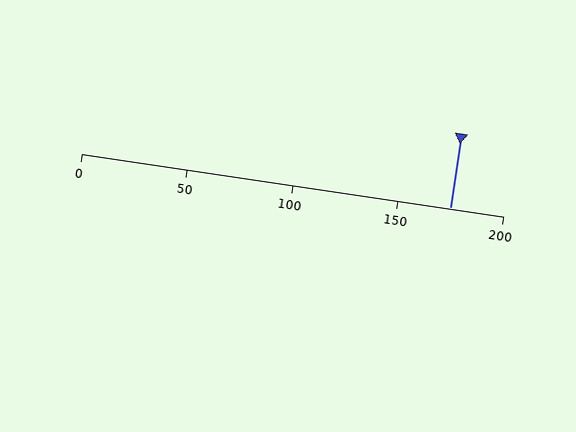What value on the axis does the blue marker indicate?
The marker indicates approximately 175.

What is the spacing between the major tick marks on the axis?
The major ticks are spaced 50 apart.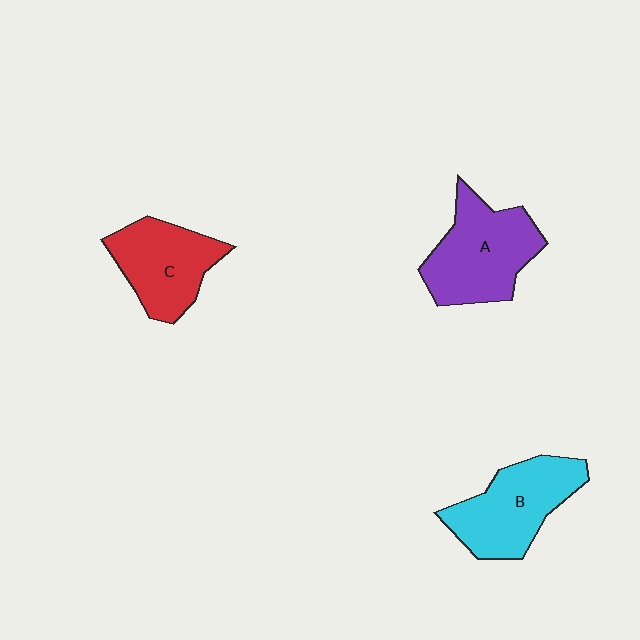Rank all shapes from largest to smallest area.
From largest to smallest: A (purple), B (cyan), C (red).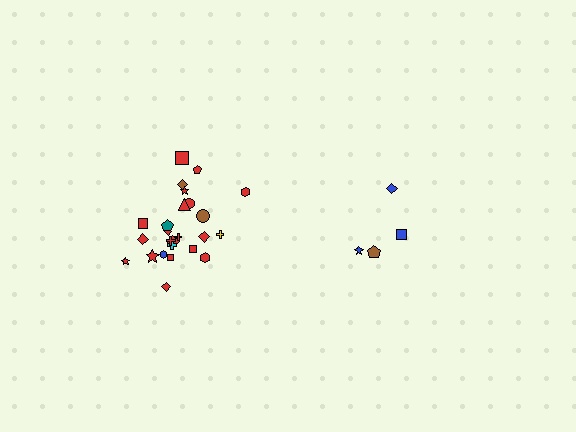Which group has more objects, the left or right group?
The left group.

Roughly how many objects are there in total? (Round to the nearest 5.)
Roughly 30 objects in total.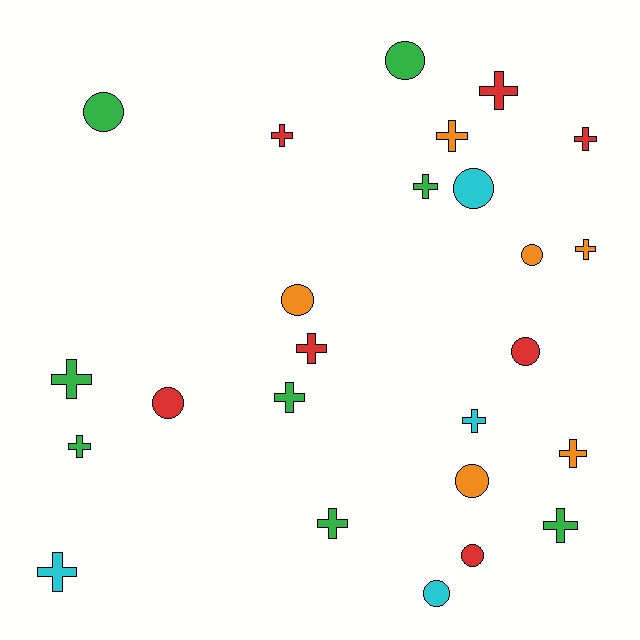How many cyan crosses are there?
There are 2 cyan crosses.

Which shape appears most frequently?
Cross, with 15 objects.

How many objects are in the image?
There are 25 objects.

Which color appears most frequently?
Green, with 8 objects.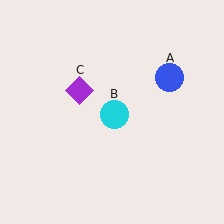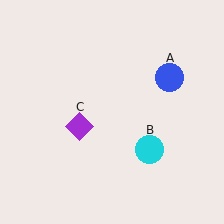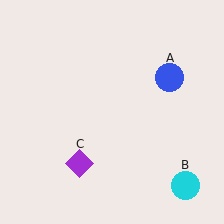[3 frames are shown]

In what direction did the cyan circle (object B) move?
The cyan circle (object B) moved down and to the right.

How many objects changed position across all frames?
2 objects changed position: cyan circle (object B), purple diamond (object C).